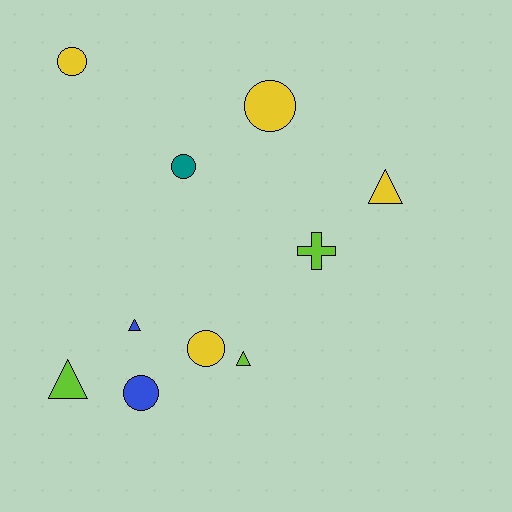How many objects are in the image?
There are 10 objects.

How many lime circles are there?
There are no lime circles.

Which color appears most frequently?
Yellow, with 4 objects.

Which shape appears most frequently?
Circle, with 5 objects.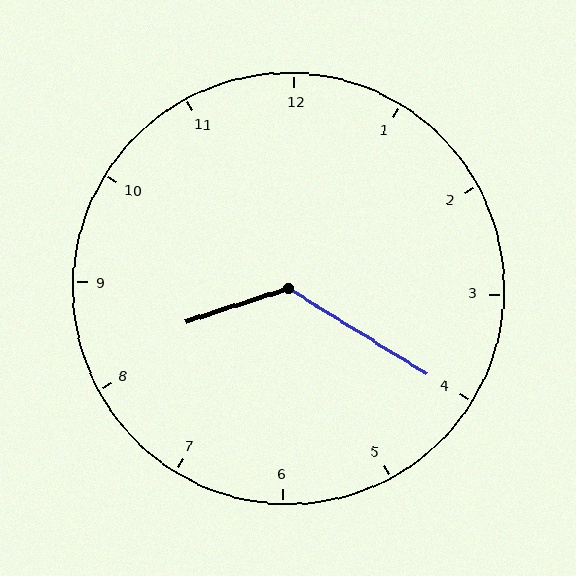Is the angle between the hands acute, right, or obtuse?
It is obtuse.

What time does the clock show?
8:20.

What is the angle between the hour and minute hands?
Approximately 130 degrees.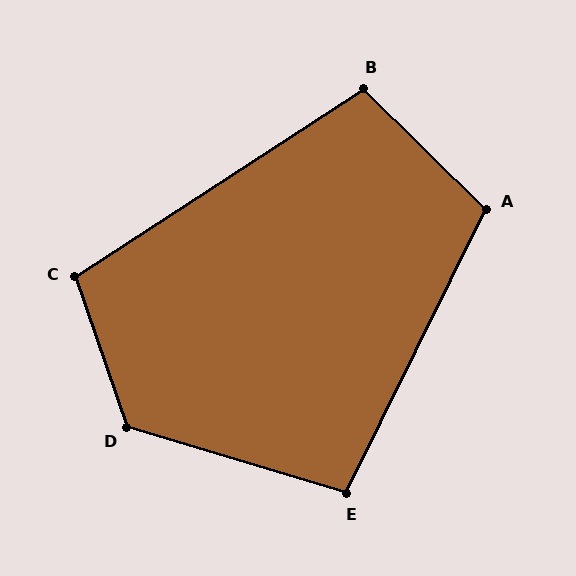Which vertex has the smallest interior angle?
E, at approximately 100 degrees.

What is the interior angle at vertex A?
Approximately 108 degrees (obtuse).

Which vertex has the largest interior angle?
D, at approximately 126 degrees.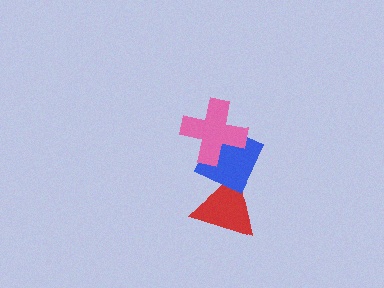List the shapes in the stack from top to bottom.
From top to bottom: the pink cross, the blue diamond, the red triangle.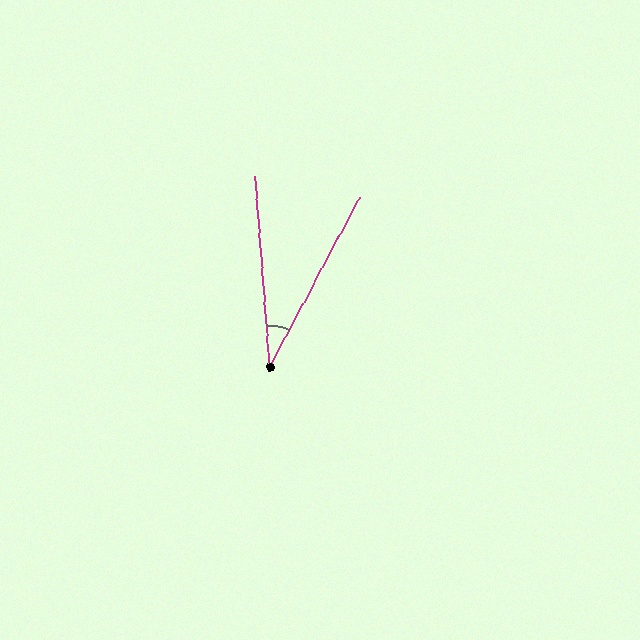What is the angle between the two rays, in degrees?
Approximately 32 degrees.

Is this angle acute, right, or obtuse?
It is acute.